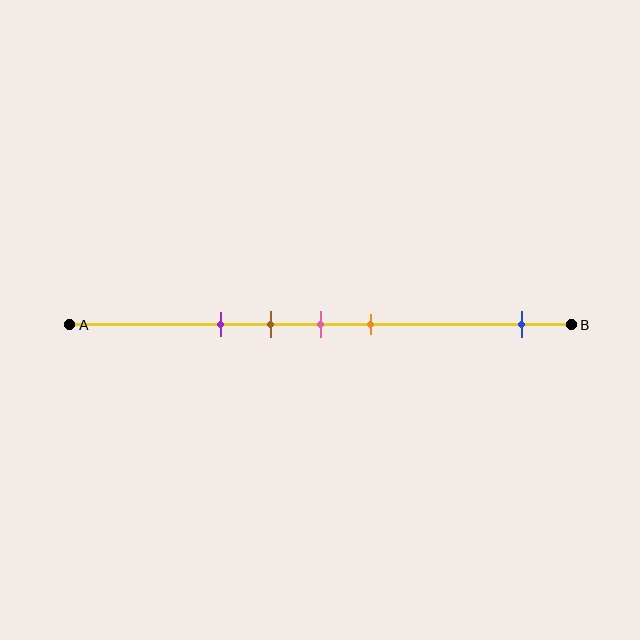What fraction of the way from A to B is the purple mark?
The purple mark is approximately 30% (0.3) of the way from A to B.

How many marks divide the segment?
There are 5 marks dividing the segment.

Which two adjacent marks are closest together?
The brown and pink marks are the closest adjacent pair.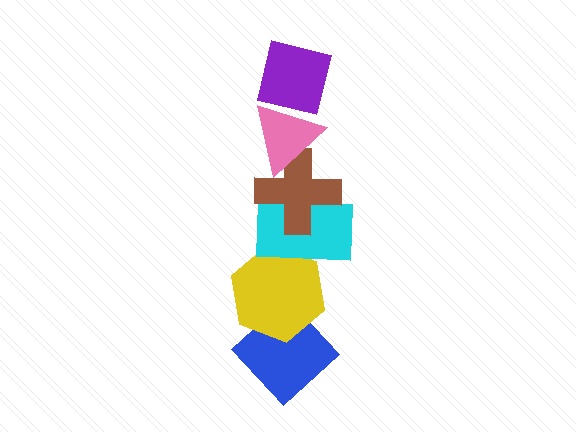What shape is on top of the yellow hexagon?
The cyan rectangle is on top of the yellow hexagon.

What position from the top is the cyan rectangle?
The cyan rectangle is 4th from the top.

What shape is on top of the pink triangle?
The purple square is on top of the pink triangle.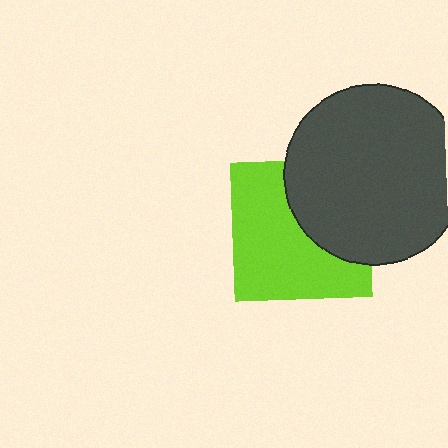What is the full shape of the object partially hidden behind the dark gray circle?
The partially hidden object is a lime square.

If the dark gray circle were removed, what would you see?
You would see the complete lime square.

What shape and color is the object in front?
The object in front is a dark gray circle.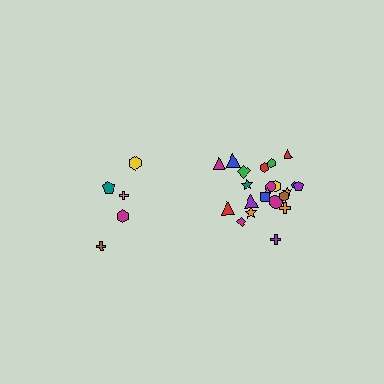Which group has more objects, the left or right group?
The right group.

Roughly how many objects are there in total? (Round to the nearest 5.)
Roughly 25 objects in total.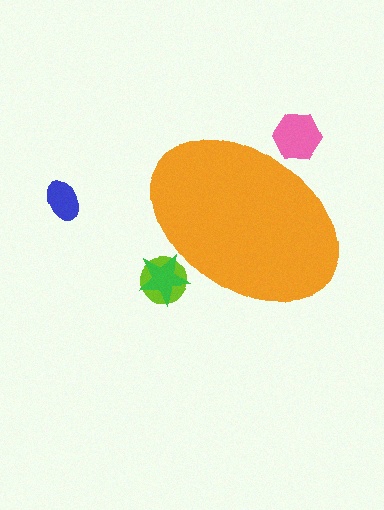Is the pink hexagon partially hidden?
Yes, the pink hexagon is partially hidden behind the orange ellipse.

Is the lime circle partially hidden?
Yes, the lime circle is partially hidden behind the orange ellipse.